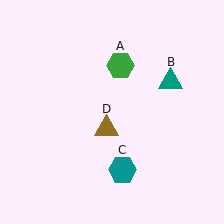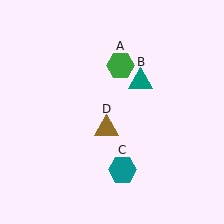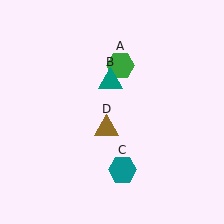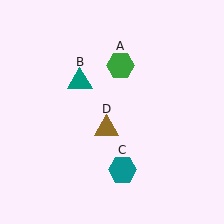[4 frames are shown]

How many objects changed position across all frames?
1 object changed position: teal triangle (object B).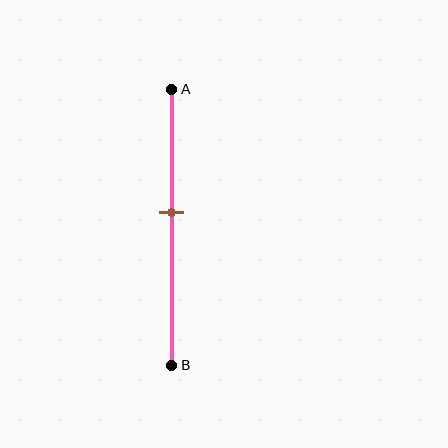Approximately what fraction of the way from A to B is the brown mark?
The brown mark is approximately 45% of the way from A to B.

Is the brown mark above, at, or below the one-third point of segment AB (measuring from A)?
The brown mark is below the one-third point of segment AB.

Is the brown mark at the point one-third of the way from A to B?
No, the mark is at about 45% from A, not at the 33% one-third point.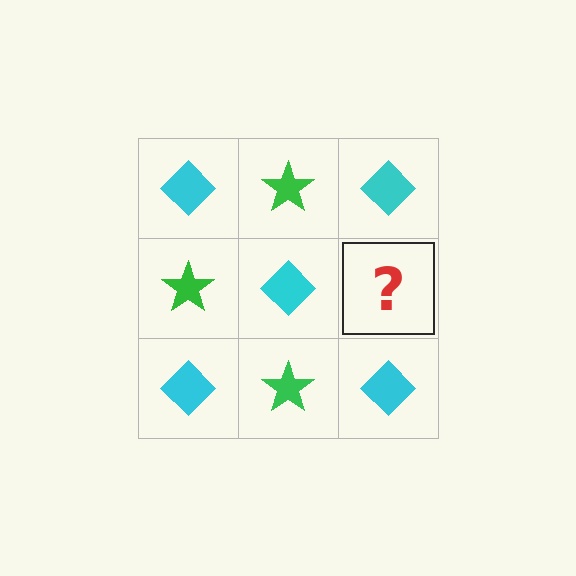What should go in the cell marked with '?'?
The missing cell should contain a green star.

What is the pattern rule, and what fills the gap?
The rule is that it alternates cyan diamond and green star in a checkerboard pattern. The gap should be filled with a green star.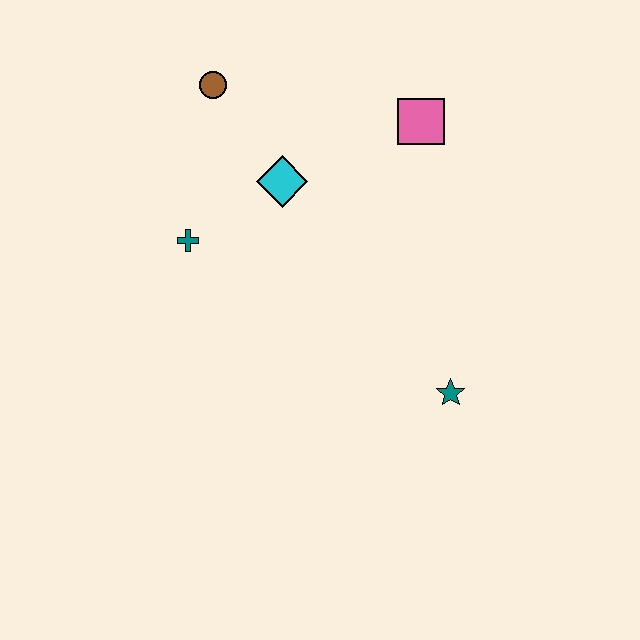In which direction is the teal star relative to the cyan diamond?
The teal star is below the cyan diamond.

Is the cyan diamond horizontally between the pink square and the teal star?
No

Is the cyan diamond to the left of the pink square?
Yes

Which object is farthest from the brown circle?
The teal star is farthest from the brown circle.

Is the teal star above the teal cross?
No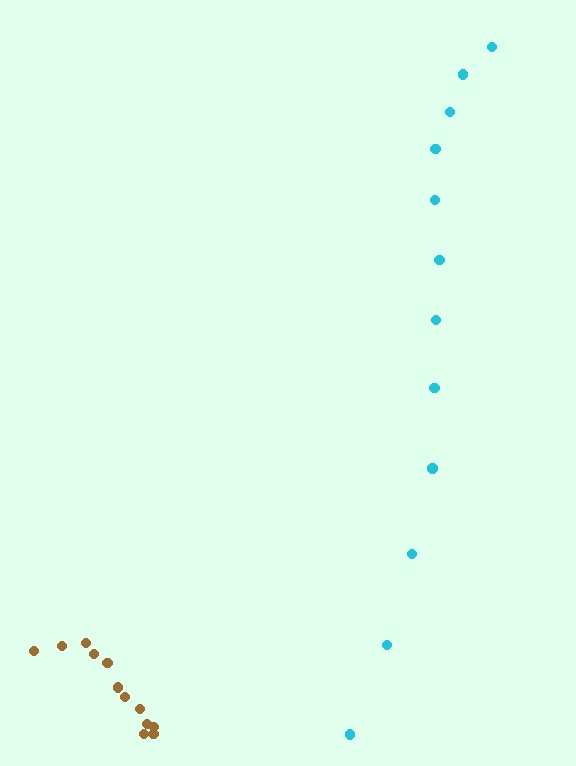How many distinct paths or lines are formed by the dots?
There are 2 distinct paths.